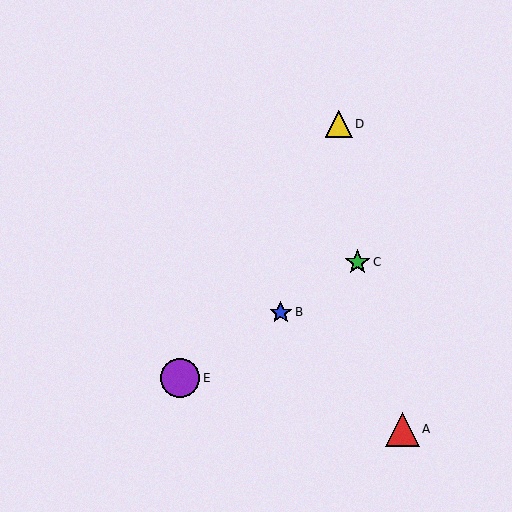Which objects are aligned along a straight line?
Objects B, C, E are aligned along a straight line.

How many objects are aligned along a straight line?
3 objects (B, C, E) are aligned along a straight line.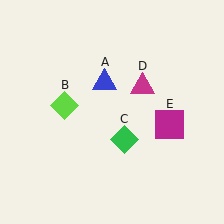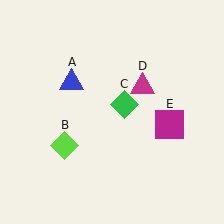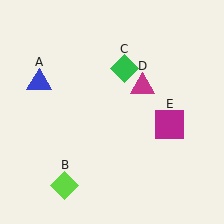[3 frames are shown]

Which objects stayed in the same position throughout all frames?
Magenta triangle (object D) and magenta square (object E) remained stationary.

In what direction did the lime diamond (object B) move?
The lime diamond (object B) moved down.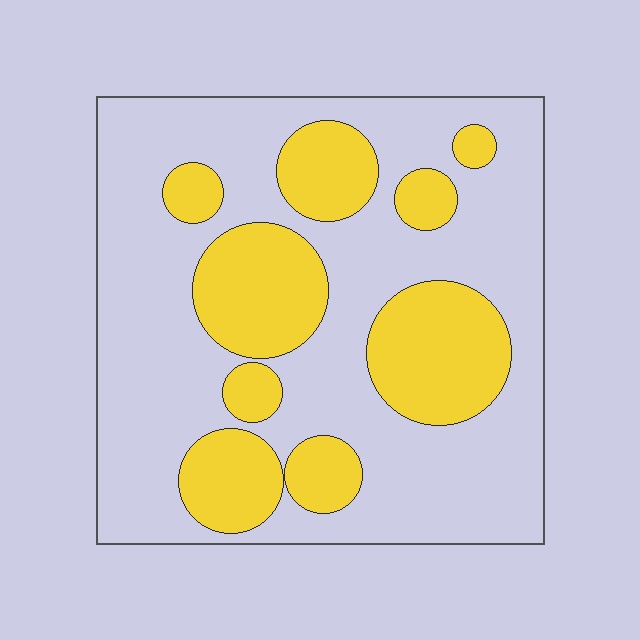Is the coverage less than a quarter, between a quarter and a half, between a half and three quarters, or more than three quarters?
Between a quarter and a half.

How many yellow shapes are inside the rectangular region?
9.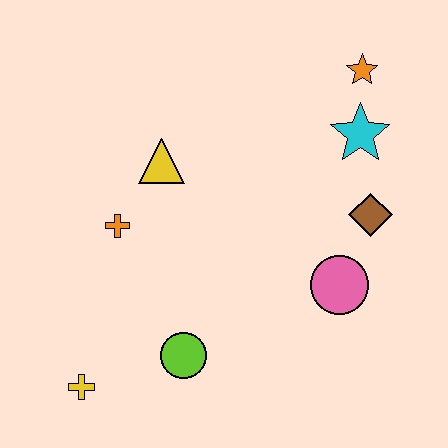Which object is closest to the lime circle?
The yellow cross is closest to the lime circle.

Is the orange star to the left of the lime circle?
No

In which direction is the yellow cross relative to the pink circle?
The yellow cross is to the left of the pink circle.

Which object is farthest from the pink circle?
The yellow cross is farthest from the pink circle.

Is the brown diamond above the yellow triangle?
No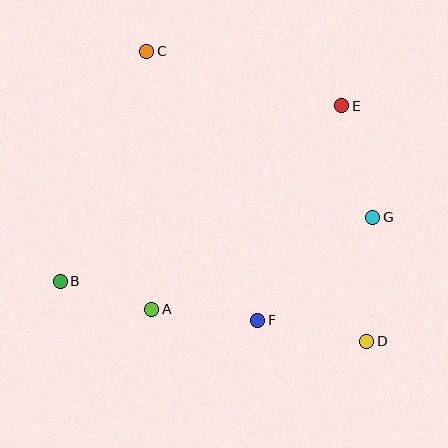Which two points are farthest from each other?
Points C and D are farthest from each other.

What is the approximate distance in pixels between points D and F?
The distance between D and F is approximately 111 pixels.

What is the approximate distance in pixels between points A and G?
The distance between A and G is approximately 239 pixels.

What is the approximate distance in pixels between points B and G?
The distance between B and G is approximately 319 pixels.